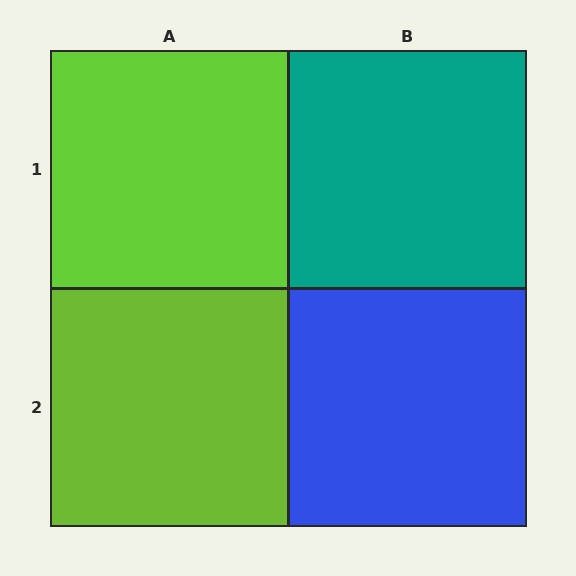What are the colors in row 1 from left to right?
Lime, teal.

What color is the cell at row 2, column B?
Blue.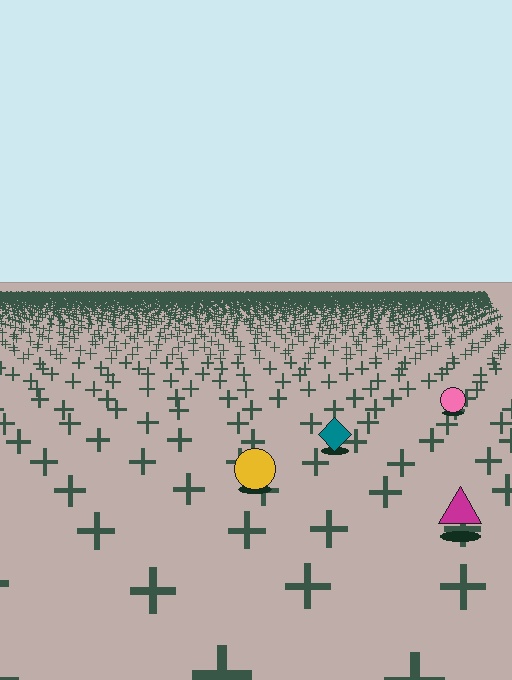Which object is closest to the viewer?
The magenta triangle is closest. The texture marks near it are larger and more spread out.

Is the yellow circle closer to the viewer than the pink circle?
Yes. The yellow circle is closer — you can tell from the texture gradient: the ground texture is coarser near it.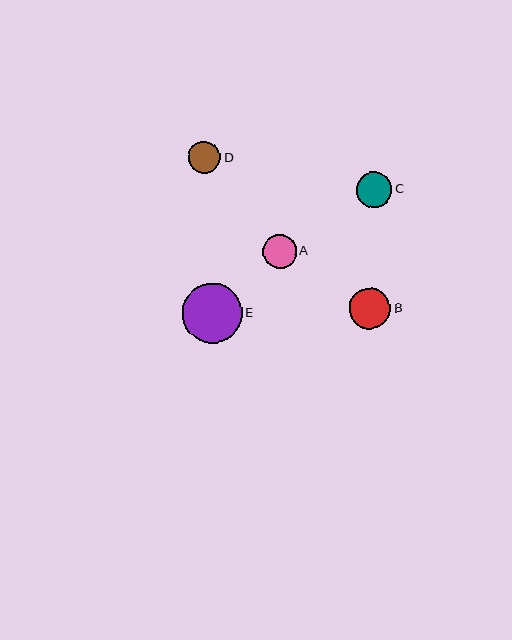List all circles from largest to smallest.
From largest to smallest: E, B, C, A, D.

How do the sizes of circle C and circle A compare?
Circle C and circle A are approximately the same size.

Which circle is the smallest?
Circle D is the smallest with a size of approximately 32 pixels.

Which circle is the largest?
Circle E is the largest with a size of approximately 60 pixels.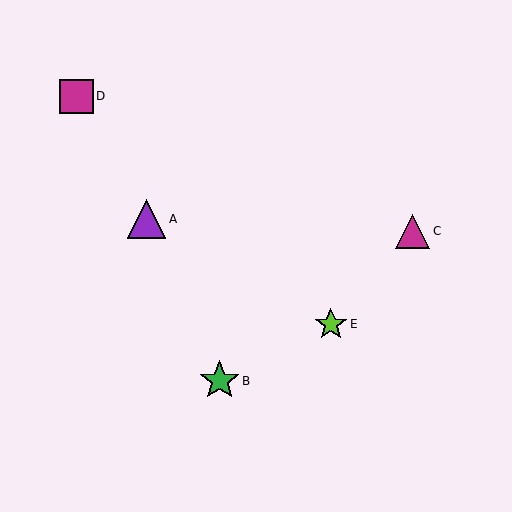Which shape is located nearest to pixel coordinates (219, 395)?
The green star (labeled B) at (220, 381) is nearest to that location.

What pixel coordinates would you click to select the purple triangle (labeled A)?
Click at (147, 219) to select the purple triangle A.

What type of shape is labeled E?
Shape E is a lime star.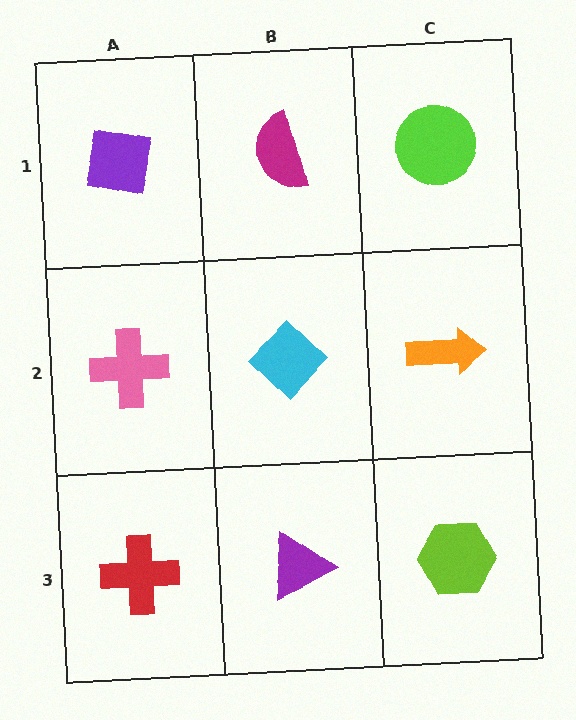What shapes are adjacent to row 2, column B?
A magenta semicircle (row 1, column B), a purple triangle (row 3, column B), a pink cross (row 2, column A), an orange arrow (row 2, column C).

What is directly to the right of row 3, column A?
A purple triangle.